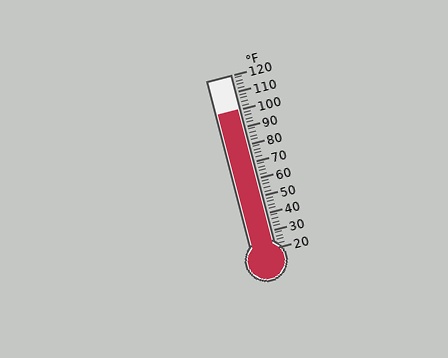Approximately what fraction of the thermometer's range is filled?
The thermometer is filled to approximately 80% of its range.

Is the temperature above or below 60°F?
The temperature is above 60°F.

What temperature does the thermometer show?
The thermometer shows approximately 100°F.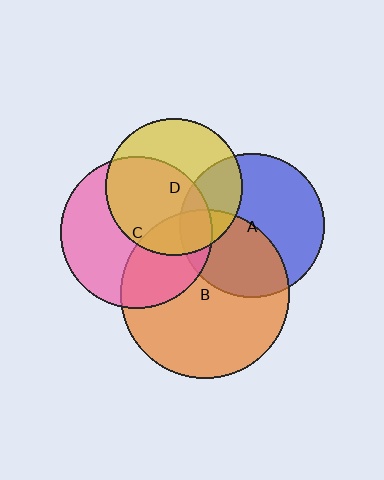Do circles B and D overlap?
Yes.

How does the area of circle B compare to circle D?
Approximately 1.5 times.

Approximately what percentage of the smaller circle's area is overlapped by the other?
Approximately 20%.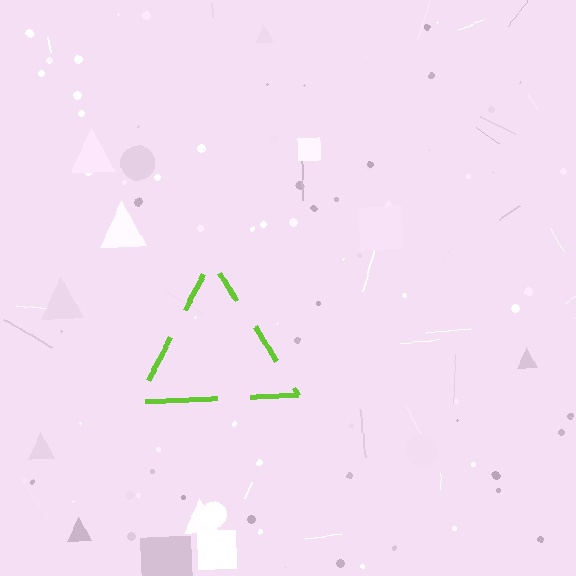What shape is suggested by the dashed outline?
The dashed outline suggests a triangle.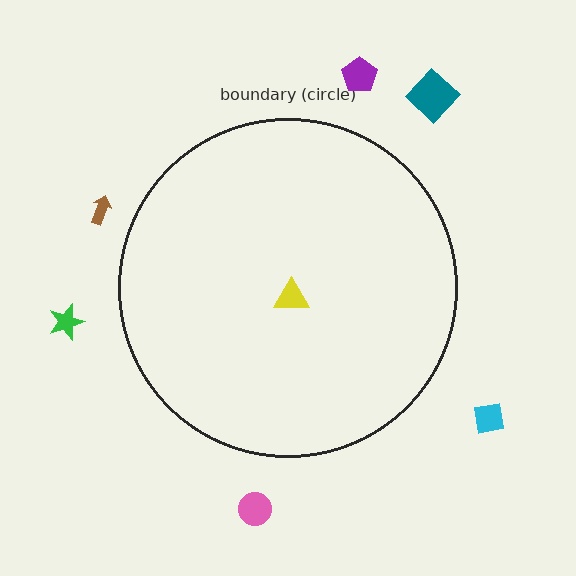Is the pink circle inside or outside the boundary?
Outside.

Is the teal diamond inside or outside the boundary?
Outside.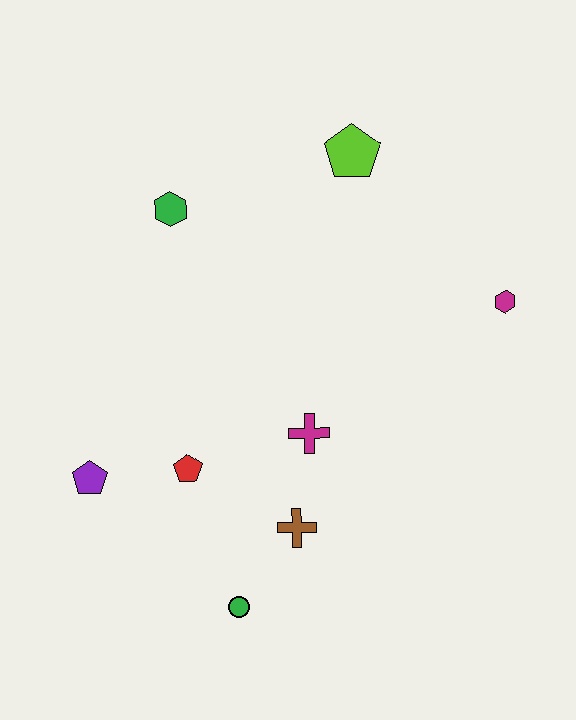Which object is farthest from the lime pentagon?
The green circle is farthest from the lime pentagon.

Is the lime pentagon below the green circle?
No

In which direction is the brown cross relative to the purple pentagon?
The brown cross is to the right of the purple pentagon.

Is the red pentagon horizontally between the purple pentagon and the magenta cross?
Yes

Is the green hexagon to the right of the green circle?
No